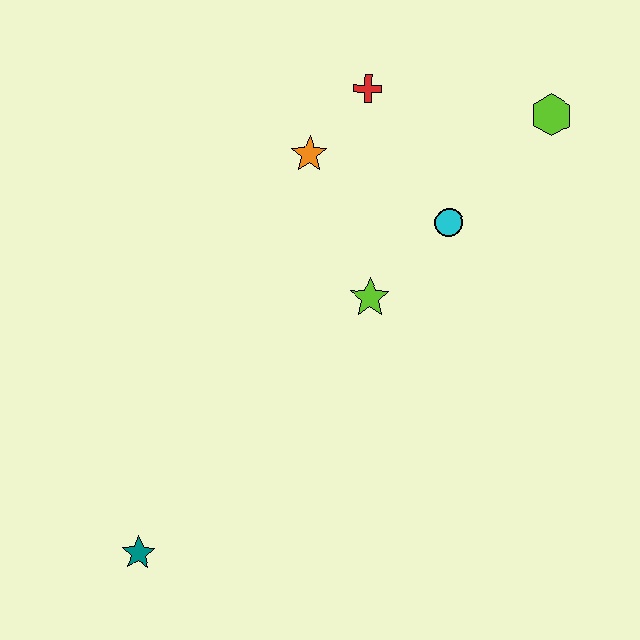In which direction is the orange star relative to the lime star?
The orange star is above the lime star.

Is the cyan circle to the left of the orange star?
No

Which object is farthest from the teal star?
The lime hexagon is farthest from the teal star.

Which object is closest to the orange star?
The red cross is closest to the orange star.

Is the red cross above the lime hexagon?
Yes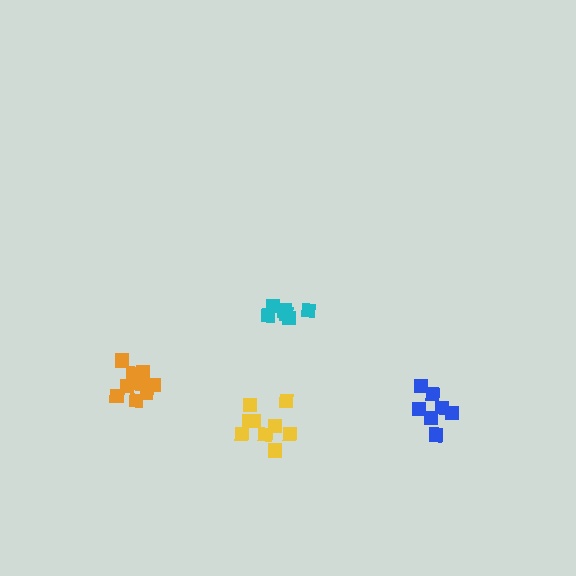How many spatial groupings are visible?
There are 4 spatial groupings.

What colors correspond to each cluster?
The clusters are colored: yellow, cyan, orange, blue.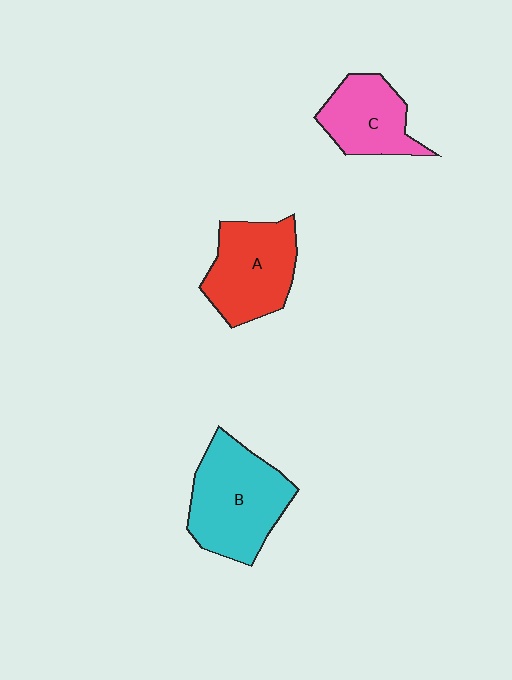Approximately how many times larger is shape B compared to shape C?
Approximately 1.5 times.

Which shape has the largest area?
Shape B (cyan).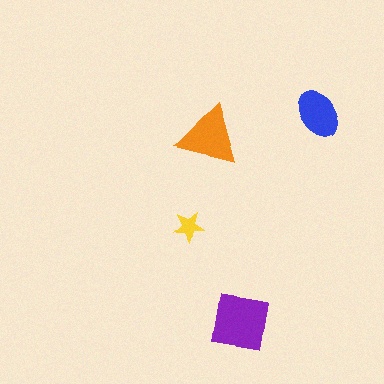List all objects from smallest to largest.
The yellow star, the blue ellipse, the orange triangle, the purple square.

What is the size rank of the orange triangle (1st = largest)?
2nd.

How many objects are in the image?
There are 4 objects in the image.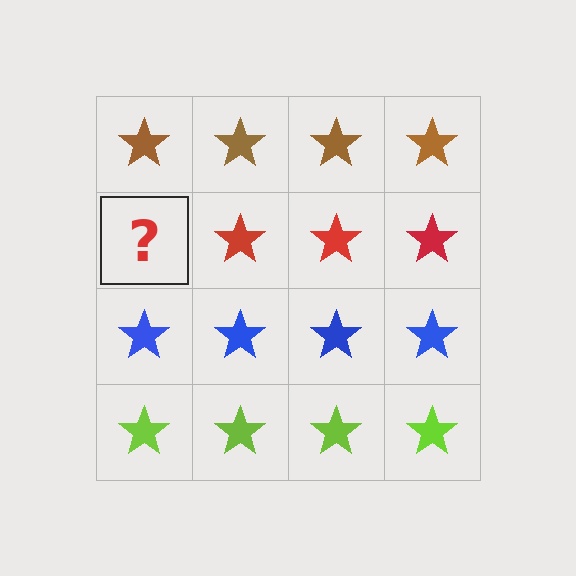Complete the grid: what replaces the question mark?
The question mark should be replaced with a red star.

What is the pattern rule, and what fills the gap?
The rule is that each row has a consistent color. The gap should be filled with a red star.